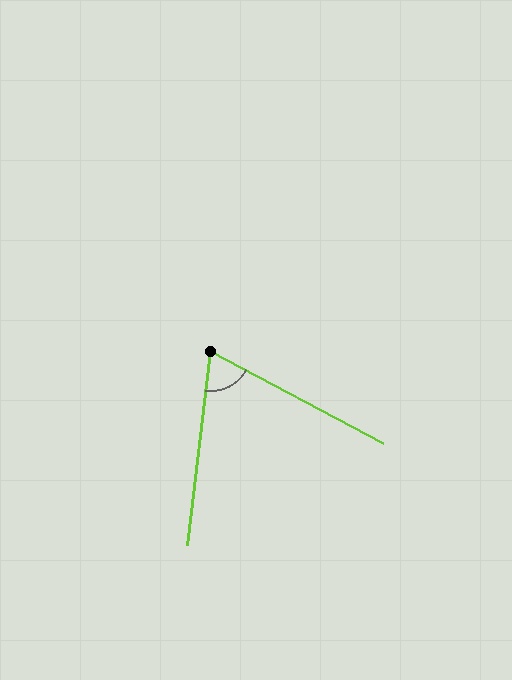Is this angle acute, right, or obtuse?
It is acute.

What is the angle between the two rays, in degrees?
Approximately 69 degrees.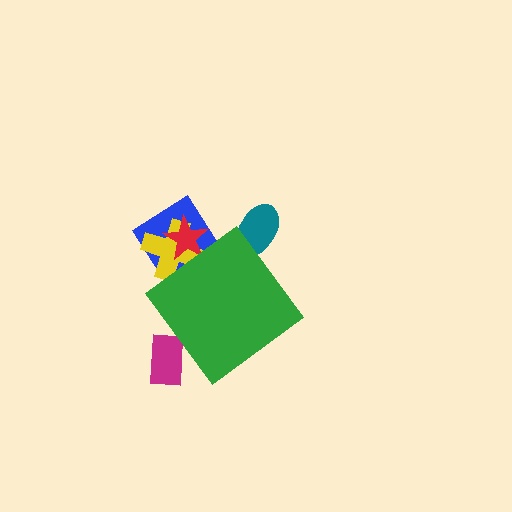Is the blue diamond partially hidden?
Yes, the blue diamond is partially hidden behind the green diamond.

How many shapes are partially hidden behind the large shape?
5 shapes are partially hidden.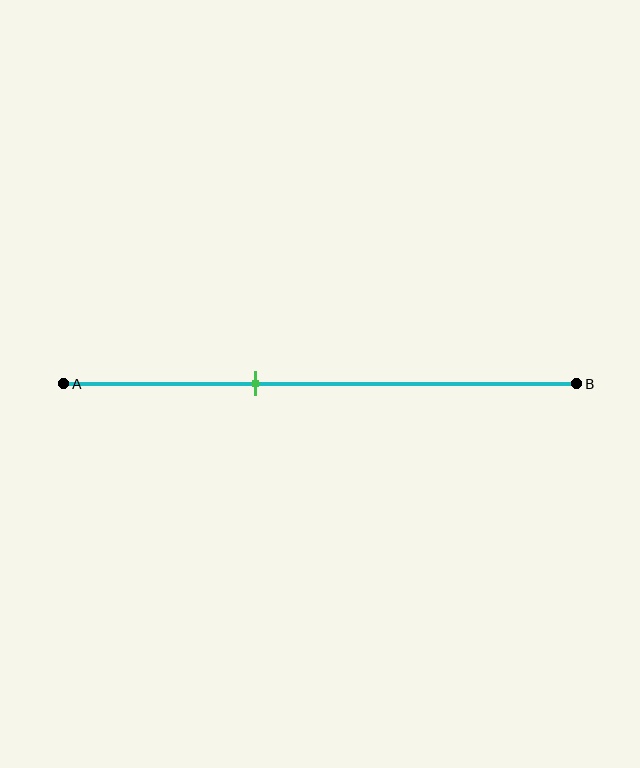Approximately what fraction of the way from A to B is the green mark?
The green mark is approximately 40% of the way from A to B.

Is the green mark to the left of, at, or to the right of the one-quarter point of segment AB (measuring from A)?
The green mark is to the right of the one-quarter point of segment AB.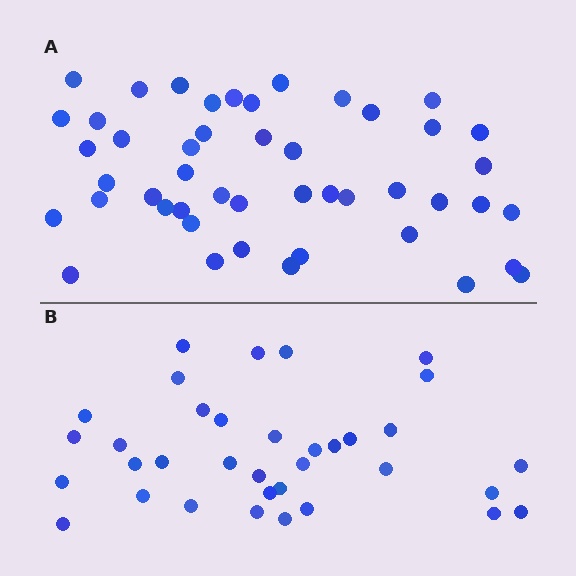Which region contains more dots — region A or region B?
Region A (the top region) has more dots.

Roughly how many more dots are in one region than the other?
Region A has roughly 12 or so more dots than region B.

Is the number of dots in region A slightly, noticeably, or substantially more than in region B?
Region A has noticeably more, but not dramatically so. The ratio is roughly 1.3 to 1.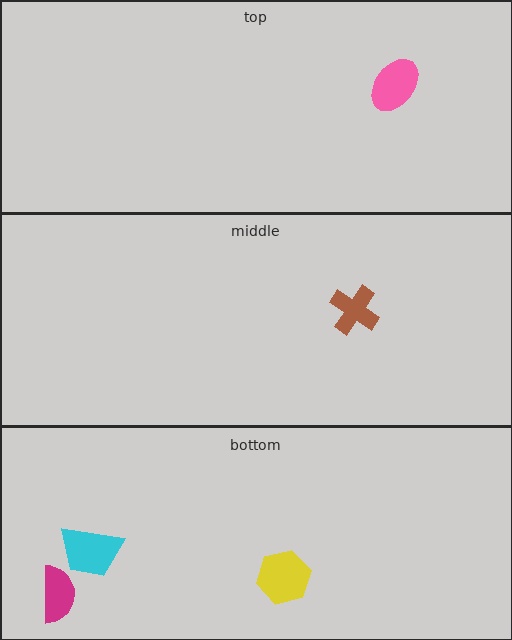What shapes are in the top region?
The pink ellipse.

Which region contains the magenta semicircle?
The bottom region.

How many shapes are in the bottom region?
3.